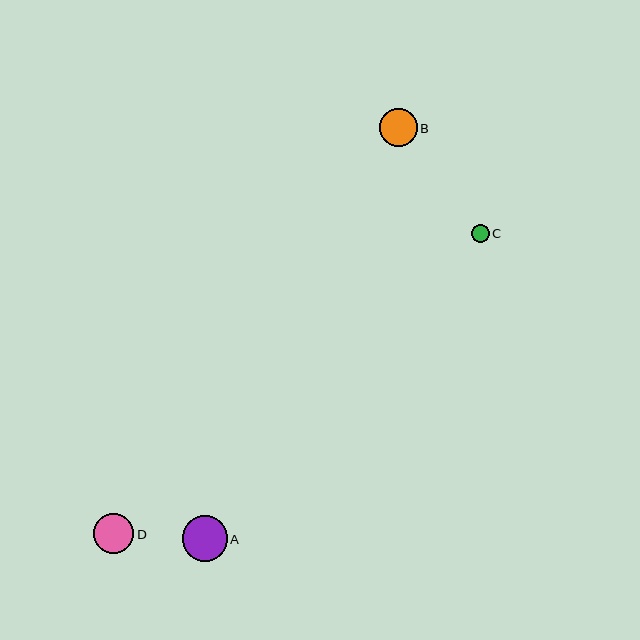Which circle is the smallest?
Circle C is the smallest with a size of approximately 18 pixels.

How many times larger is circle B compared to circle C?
Circle B is approximately 2.1 times the size of circle C.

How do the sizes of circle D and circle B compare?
Circle D and circle B are approximately the same size.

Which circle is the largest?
Circle A is the largest with a size of approximately 45 pixels.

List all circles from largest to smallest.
From largest to smallest: A, D, B, C.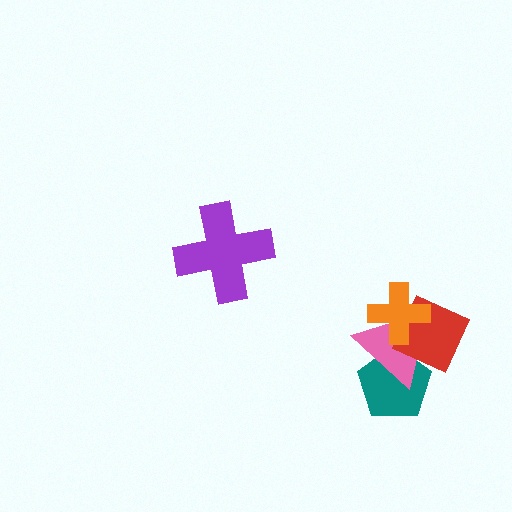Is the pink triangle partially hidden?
Yes, it is partially covered by another shape.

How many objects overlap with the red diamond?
3 objects overlap with the red diamond.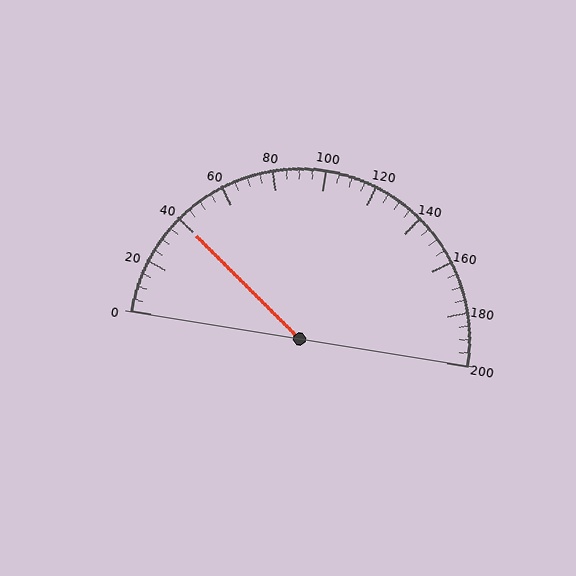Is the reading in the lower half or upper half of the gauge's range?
The reading is in the lower half of the range (0 to 200).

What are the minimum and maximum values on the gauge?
The gauge ranges from 0 to 200.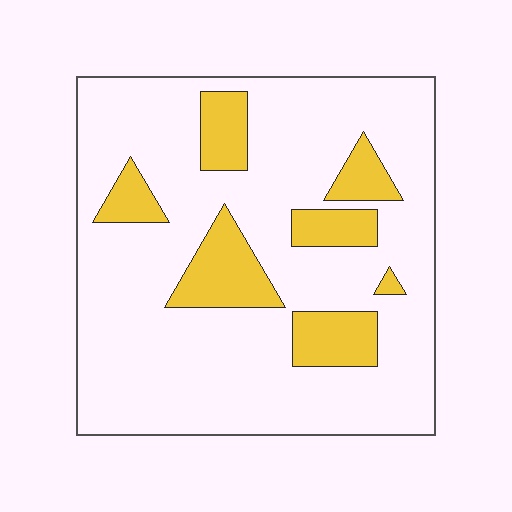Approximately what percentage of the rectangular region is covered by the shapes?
Approximately 20%.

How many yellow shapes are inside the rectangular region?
7.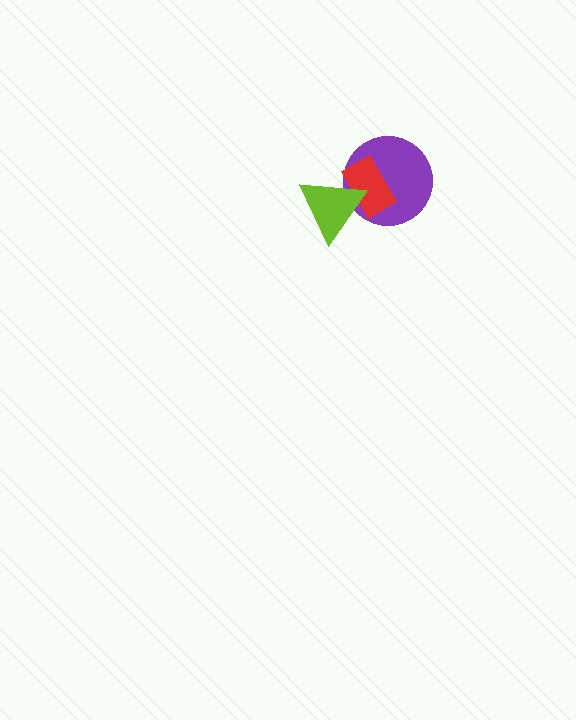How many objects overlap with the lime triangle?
2 objects overlap with the lime triangle.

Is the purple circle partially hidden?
Yes, it is partially covered by another shape.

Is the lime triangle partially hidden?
No, no other shape covers it.